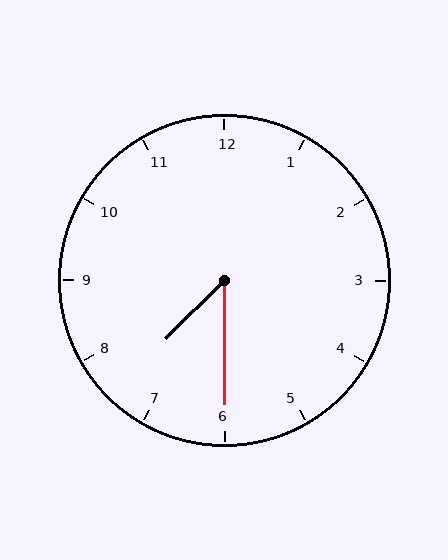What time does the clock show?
7:30.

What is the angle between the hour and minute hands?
Approximately 45 degrees.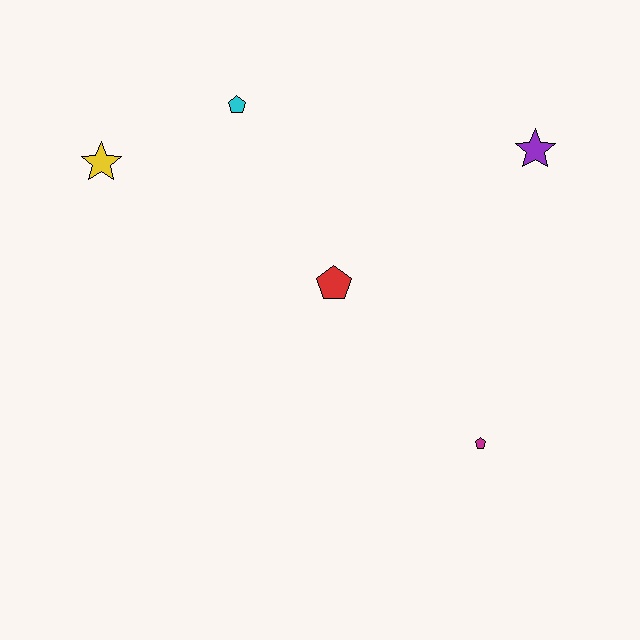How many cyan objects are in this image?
There is 1 cyan object.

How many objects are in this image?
There are 5 objects.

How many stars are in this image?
There are 2 stars.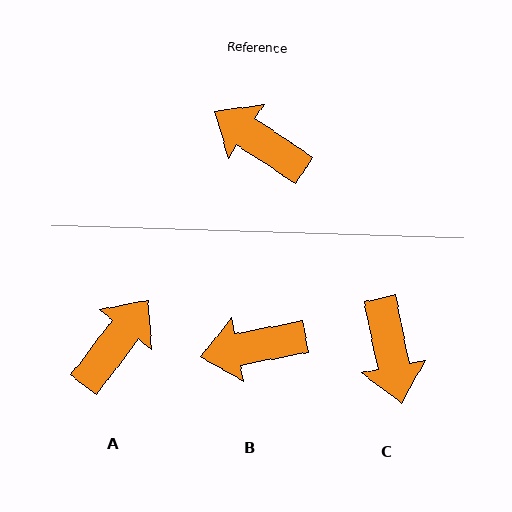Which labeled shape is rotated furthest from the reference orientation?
C, about 135 degrees away.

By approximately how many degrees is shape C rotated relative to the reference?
Approximately 135 degrees counter-clockwise.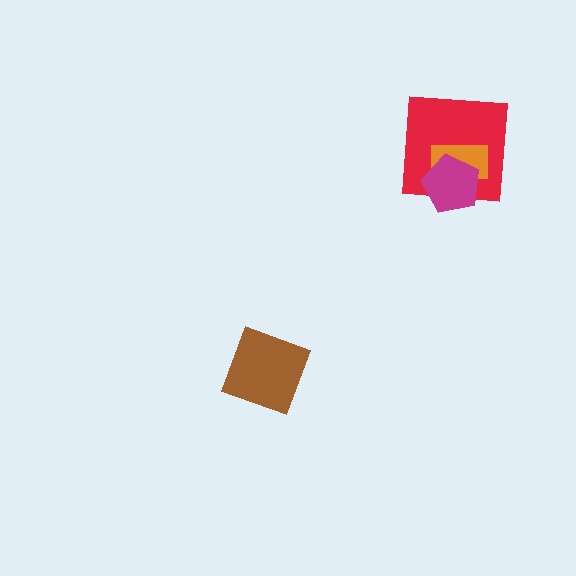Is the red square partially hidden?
Yes, it is partially covered by another shape.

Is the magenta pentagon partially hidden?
No, no other shape covers it.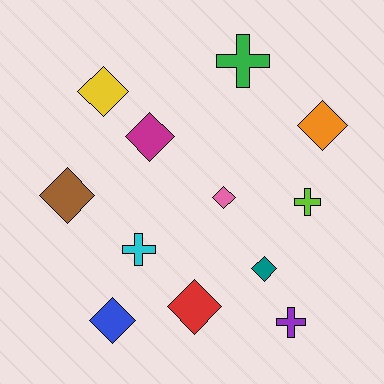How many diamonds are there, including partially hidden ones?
There are 8 diamonds.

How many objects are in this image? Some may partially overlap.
There are 12 objects.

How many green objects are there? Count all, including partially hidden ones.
There is 1 green object.